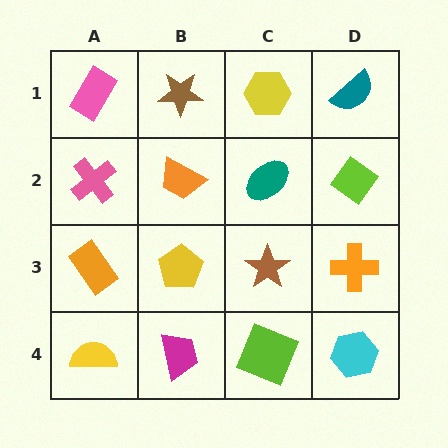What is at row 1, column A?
A pink rectangle.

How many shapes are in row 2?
4 shapes.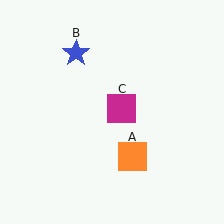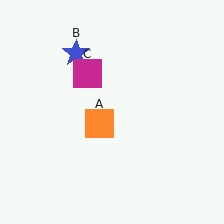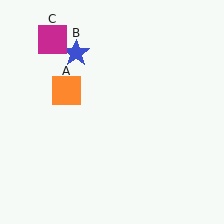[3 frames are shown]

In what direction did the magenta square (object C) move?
The magenta square (object C) moved up and to the left.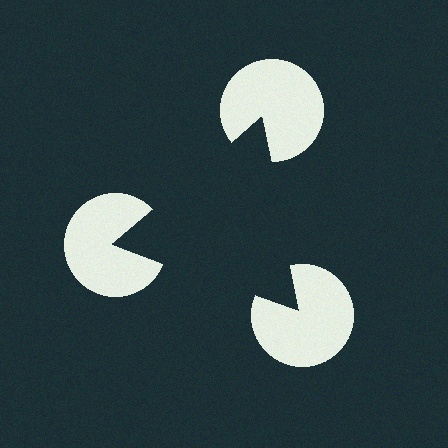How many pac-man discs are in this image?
There are 3 — one at each vertex of the illusory triangle.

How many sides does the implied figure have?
3 sides.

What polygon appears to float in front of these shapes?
An illusory triangle — its edges are inferred from the aligned wedge cuts in the pac-man discs, not physically drawn.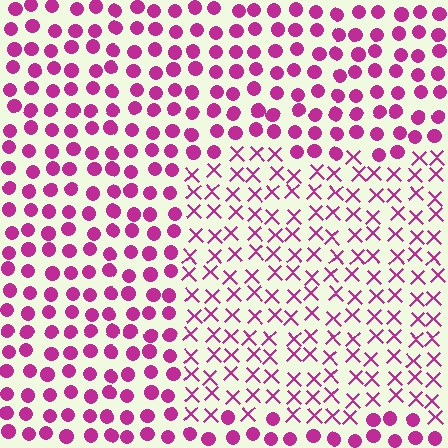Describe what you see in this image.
The image is filled with small magenta elements arranged in a uniform grid. A rectangle-shaped region contains X marks, while the surrounding area contains circles. The boundary is defined purely by the change in element shape.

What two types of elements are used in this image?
The image uses X marks inside the rectangle region and circles outside it.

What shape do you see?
I see a rectangle.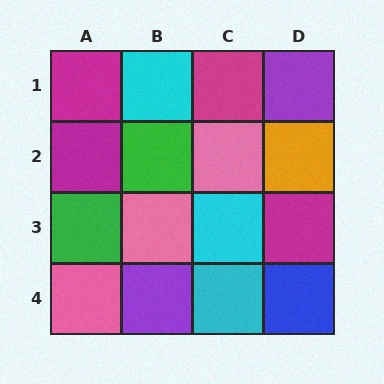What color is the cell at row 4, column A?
Pink.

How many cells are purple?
2 cells are purple.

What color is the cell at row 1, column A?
Magenta.